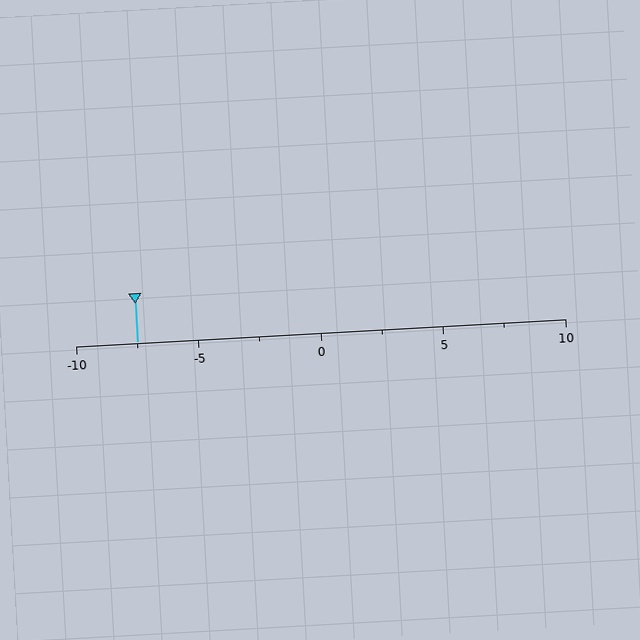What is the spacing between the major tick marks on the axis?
The major ticks are spaced 5 apart.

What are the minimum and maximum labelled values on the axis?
The axis runs from -10 to 10.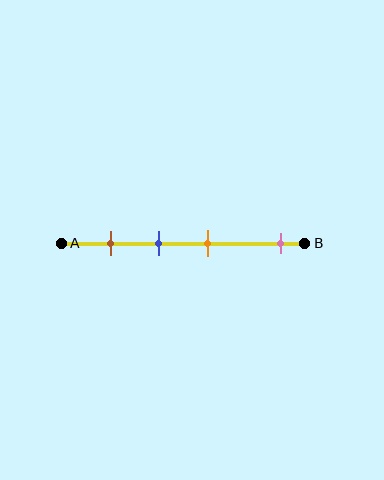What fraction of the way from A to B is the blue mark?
The blue mark is approximately 40% (0.4) of the way from A to B.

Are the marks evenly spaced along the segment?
No, the marks are not evenly spaced.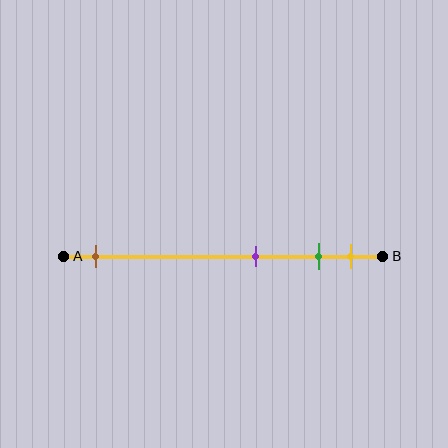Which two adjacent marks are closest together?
The green and yellow marks are the closest adjacent pair.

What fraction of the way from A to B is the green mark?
The green mark is approximately 80% (0.8) of the way from A to B.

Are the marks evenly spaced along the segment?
No, the marks are not evenly spaced.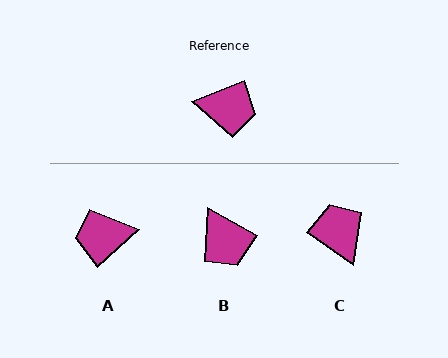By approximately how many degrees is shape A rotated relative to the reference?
Approximately 160 degrees clockwise.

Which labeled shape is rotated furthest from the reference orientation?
A, about 160 degrees away.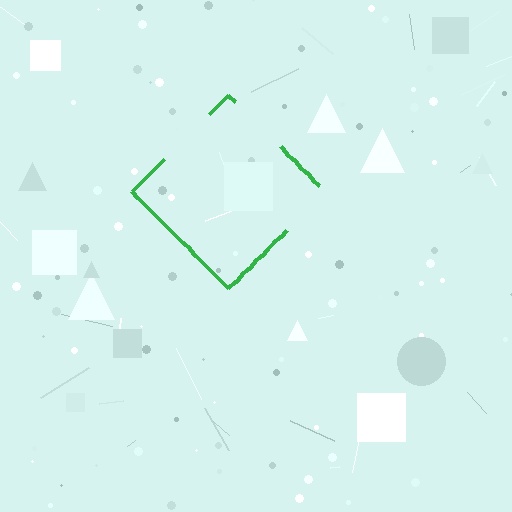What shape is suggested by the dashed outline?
The dashed outline suggests a diamond.